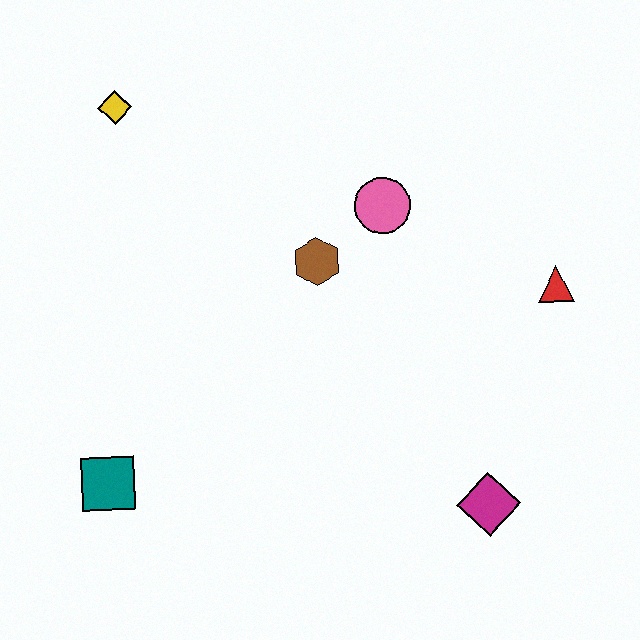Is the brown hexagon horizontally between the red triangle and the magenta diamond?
No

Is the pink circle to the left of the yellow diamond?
No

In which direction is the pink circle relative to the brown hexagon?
The pink circle is to the right of the brown hexagon.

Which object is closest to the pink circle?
The brown hexagon is closest to the pink circle.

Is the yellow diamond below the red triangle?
No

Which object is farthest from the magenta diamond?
The yellow diamond is farthest from the magenta diamond.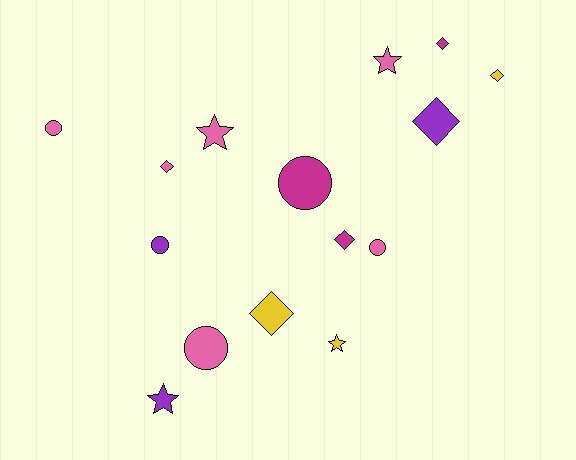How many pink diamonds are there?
There is 1 pink diamond.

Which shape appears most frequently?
Diamond, with 6 objects.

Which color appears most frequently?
Pink, with 6 objects.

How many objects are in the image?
There are 15 objects.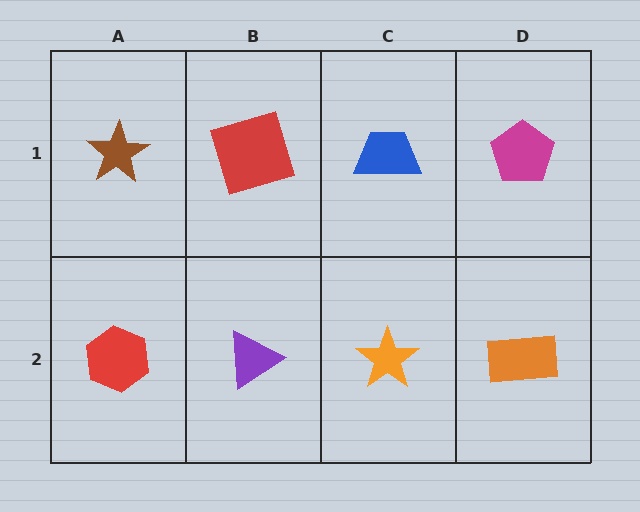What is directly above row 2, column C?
A blue trapezoid.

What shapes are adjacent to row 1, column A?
A red hexagon (row 2, column A), a red square (row 1, column B).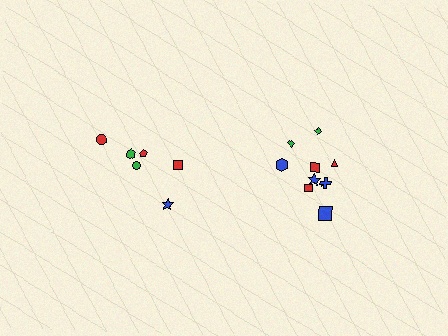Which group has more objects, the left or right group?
The right group.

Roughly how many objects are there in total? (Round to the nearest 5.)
Roughly 15 objects in total.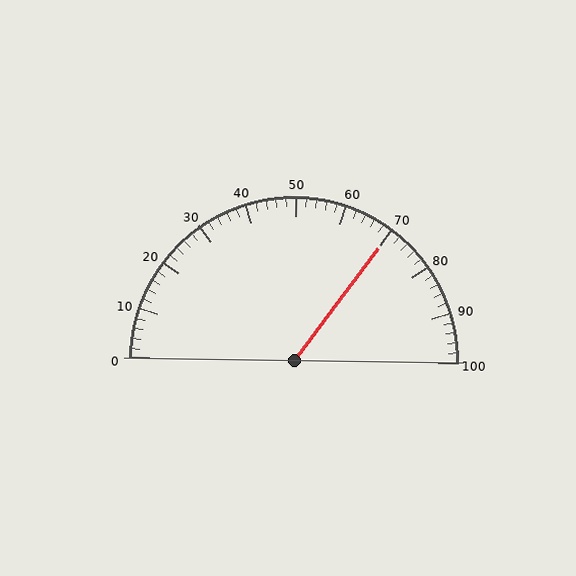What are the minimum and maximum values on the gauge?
The gauge ranges from 0 to 100.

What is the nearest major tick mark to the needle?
The nearest major tick mark is 70.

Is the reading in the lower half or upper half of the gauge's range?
The reading is in the upper half of the range (0 to 100).